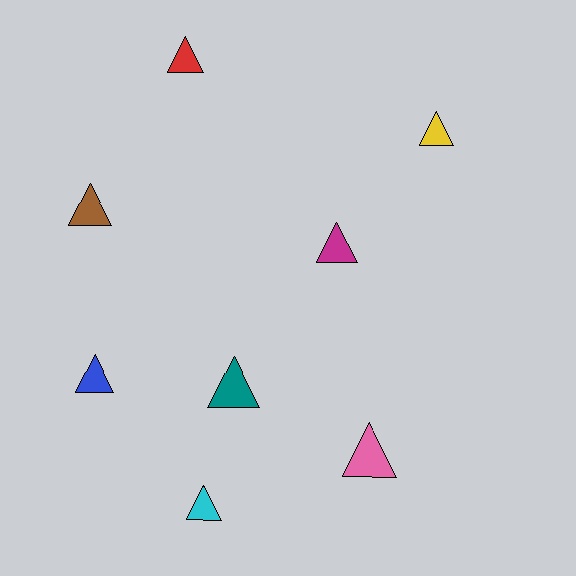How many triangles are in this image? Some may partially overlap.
There are 8 triangles.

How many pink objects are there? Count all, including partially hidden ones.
There is 1 pink object.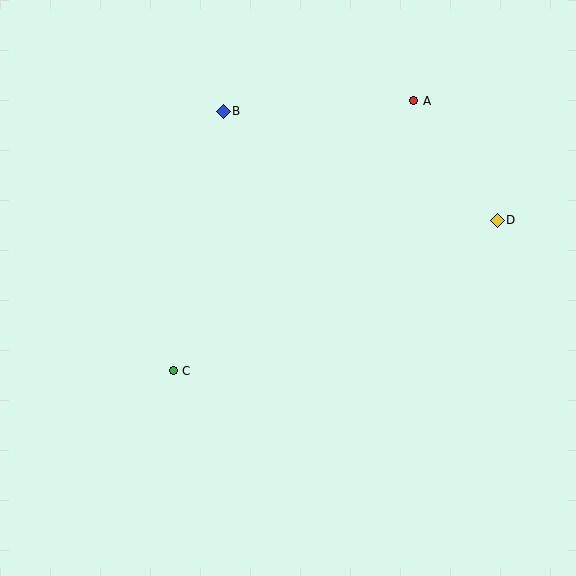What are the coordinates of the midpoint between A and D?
The midpoint between A and D is at (455, 161).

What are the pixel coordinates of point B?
Point B is at (223, 111).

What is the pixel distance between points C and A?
The distance between C and A is 361 pixels.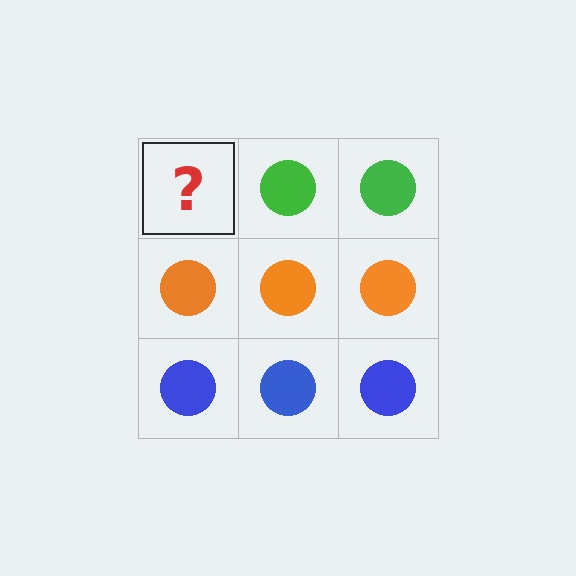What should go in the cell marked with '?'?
The missing cell should contain a green circle.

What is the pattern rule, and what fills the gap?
The rule is that each row has a consistent color. The gap should be filled with a green circle.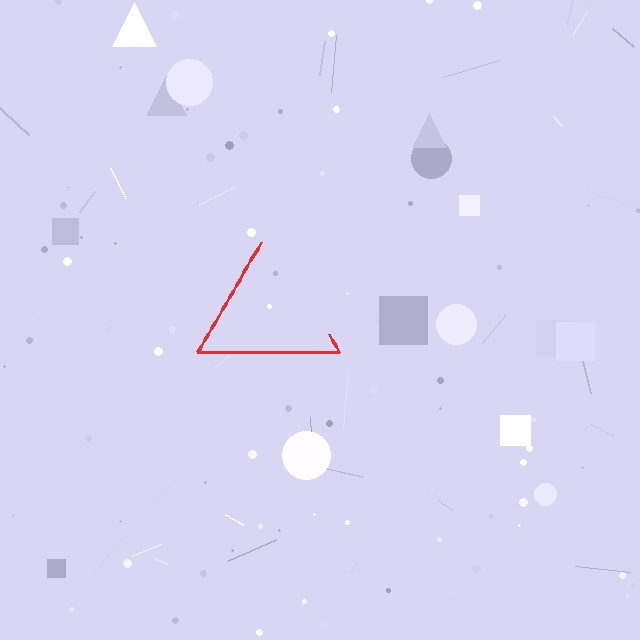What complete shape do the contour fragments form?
The contour fragments form a triangle.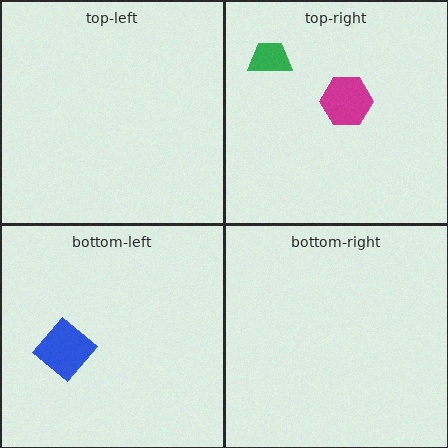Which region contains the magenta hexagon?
The top-right region.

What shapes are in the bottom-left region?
The blue diamond.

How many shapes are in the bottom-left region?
1.